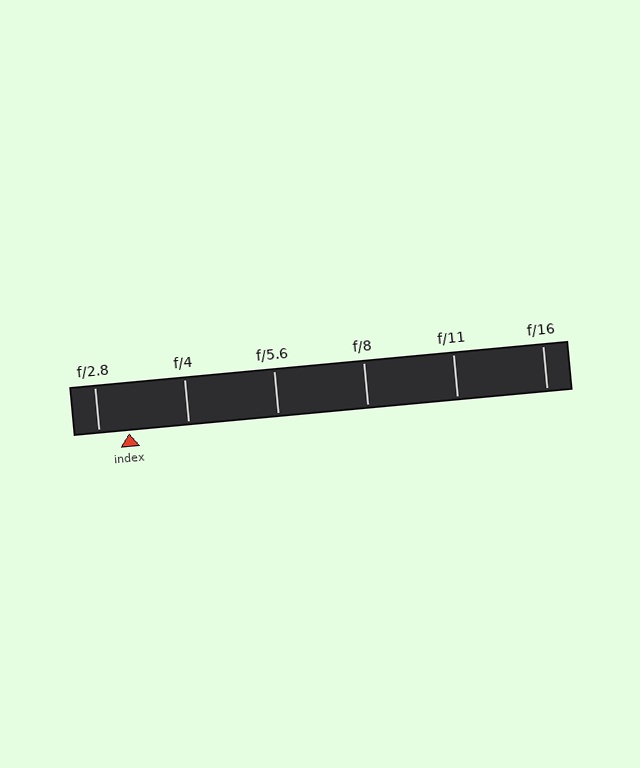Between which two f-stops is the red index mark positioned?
The index mark is between f/2.8 and f/4.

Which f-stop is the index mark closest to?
The index mark is closest to f/2.8.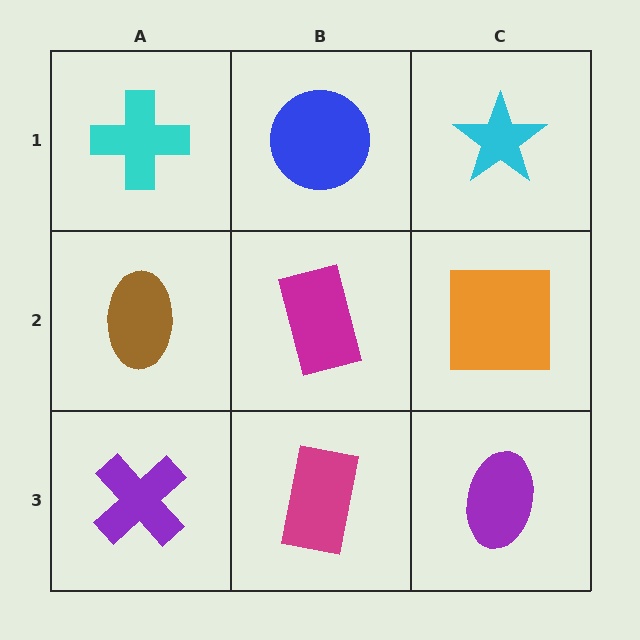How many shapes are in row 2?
3 shapes.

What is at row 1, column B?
A blue circle.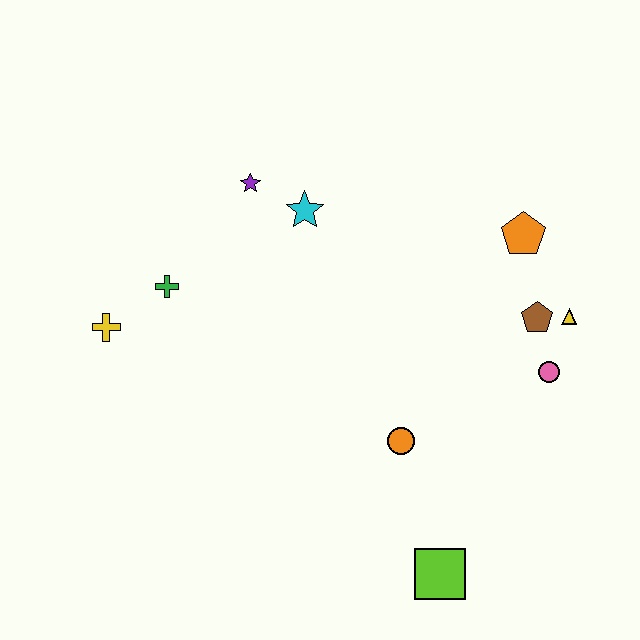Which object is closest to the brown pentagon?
The yellow triangle is closest to the brown pentagon.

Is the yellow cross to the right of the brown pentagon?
No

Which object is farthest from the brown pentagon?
The yellow cross is farthest from the brown pentagon.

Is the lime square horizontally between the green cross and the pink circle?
Yes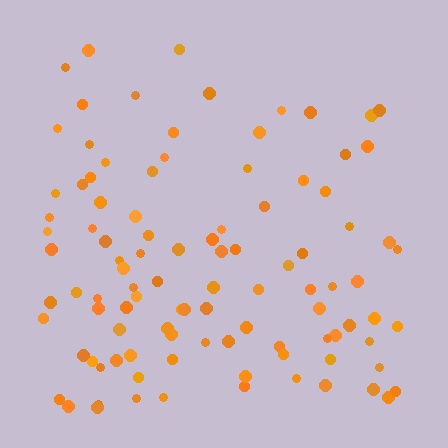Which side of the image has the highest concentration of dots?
The bottom.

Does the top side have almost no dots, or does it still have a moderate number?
Still a moderate number, just noticeably fewer than the bottom.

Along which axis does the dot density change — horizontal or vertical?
Vertical.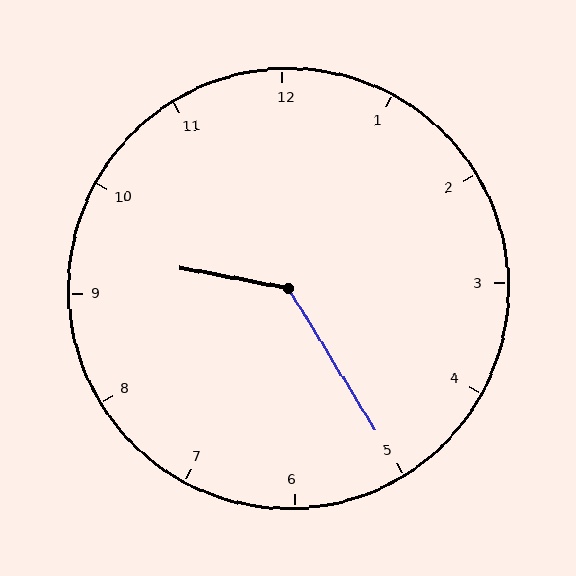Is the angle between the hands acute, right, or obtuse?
It is obtuse.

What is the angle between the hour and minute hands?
Approximately 132 degrees.